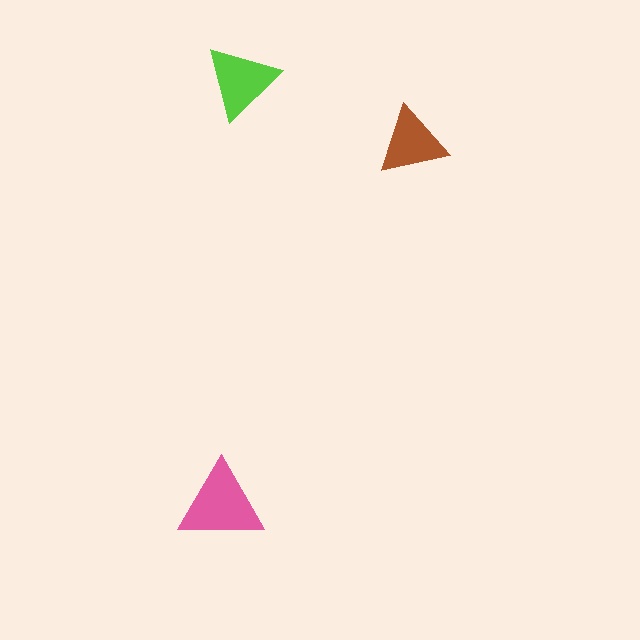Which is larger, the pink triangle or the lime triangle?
The pink one.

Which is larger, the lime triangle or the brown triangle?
The lime one.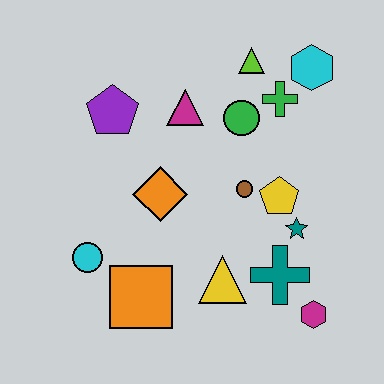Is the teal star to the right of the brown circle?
Yes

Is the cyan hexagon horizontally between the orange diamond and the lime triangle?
No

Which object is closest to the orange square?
The cyan circle is closest to the orange square.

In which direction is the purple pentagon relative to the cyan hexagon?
The purple pentagon is to the left of the cyan hexagon.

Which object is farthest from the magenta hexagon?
The purple pentagon is farthest from the magenta hexagon.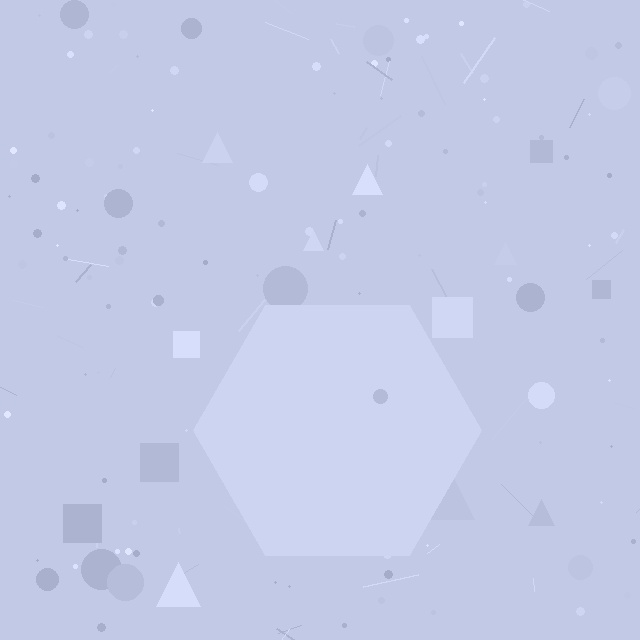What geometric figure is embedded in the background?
A hexagon is embedded in the background.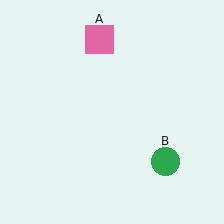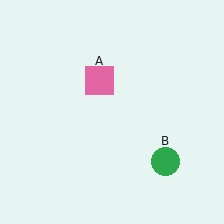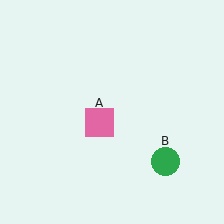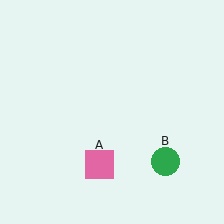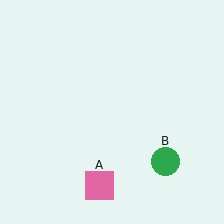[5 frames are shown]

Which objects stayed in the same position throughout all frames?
Green circle (object B) remained stationary.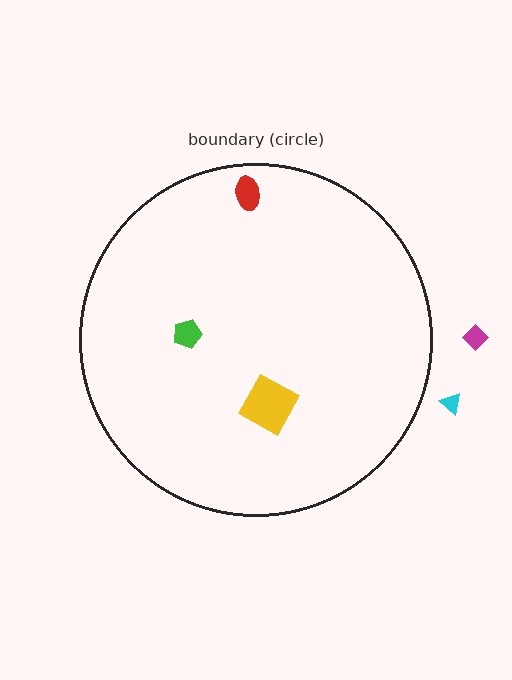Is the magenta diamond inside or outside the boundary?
Outside.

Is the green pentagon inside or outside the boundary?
Inside.